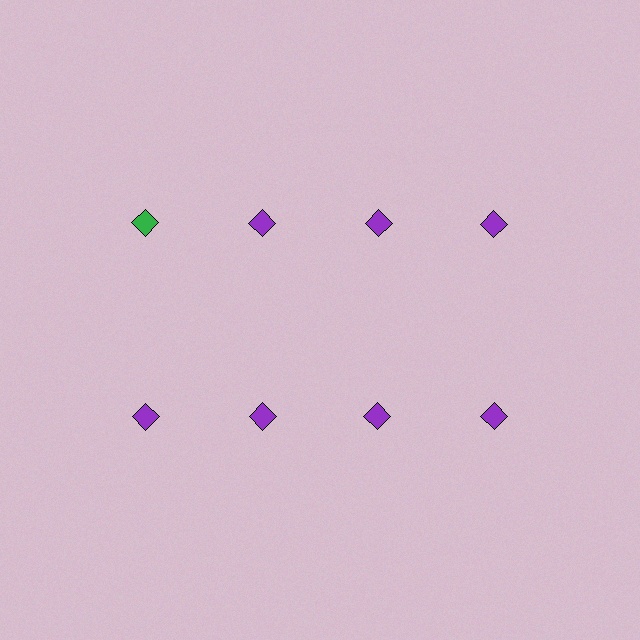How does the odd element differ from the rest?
It has a different color: green instead of purple.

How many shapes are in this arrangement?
There are 8 shapes arranged in a grid pattern.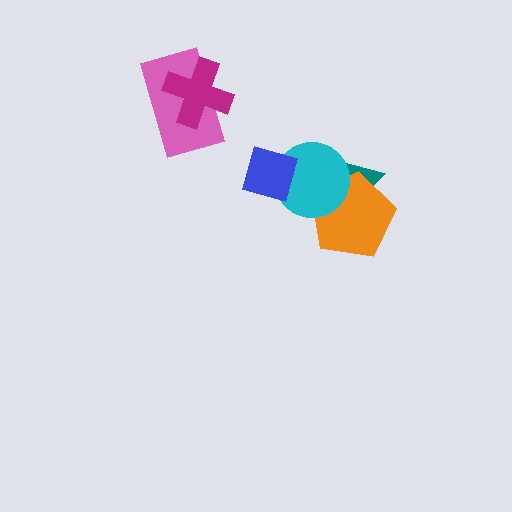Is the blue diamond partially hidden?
No, no other shape covers it.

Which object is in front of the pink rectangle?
The magenta cross is in front of the pink rectangle.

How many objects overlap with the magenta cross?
1 object overlaps with the magenta cross.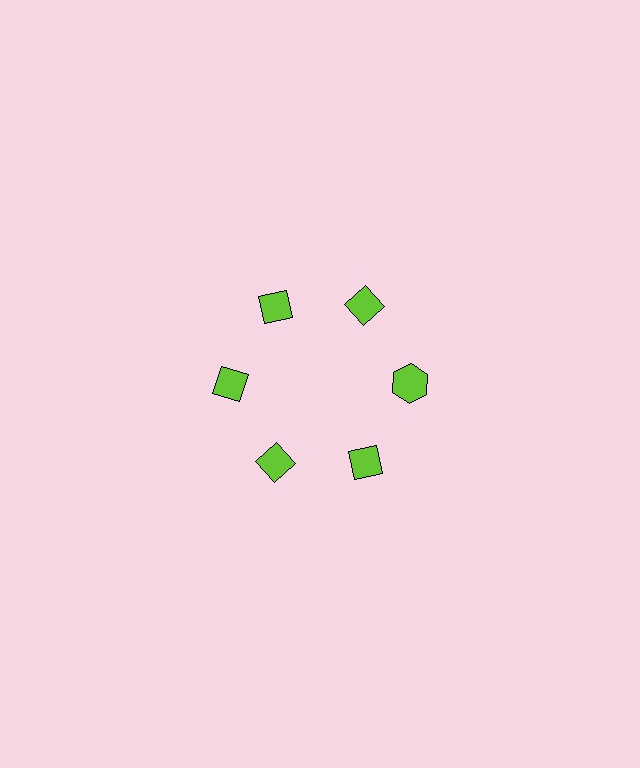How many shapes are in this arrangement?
There are 6 shapes arranged in a ring pattern.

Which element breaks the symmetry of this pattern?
The lime hexagon at roughly the 3 o'clock position breaks the symmetry. All other shapes are lime diamonds.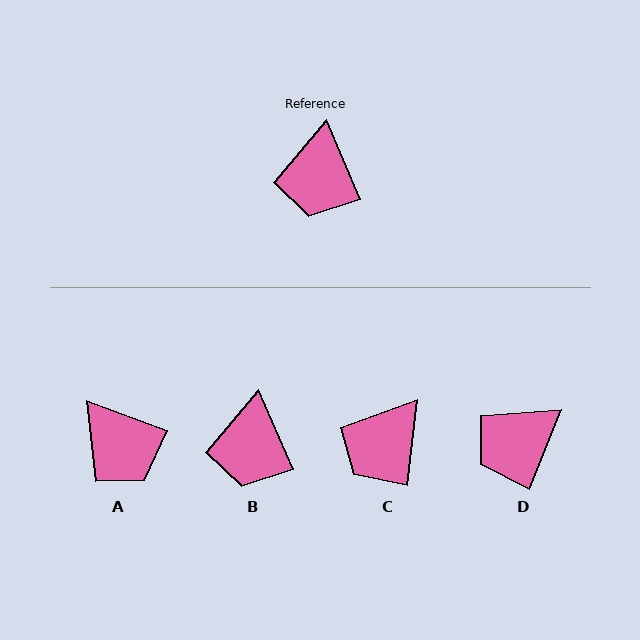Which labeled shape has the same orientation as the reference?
B.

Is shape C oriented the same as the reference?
No, it is off by about 30 degrees.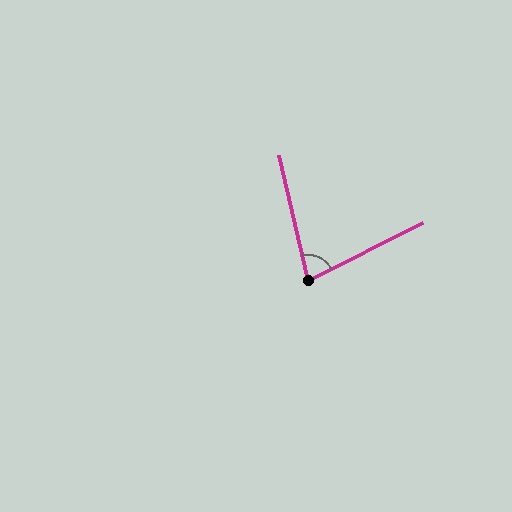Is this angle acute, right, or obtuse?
It is acute.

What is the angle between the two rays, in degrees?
Approximately 76 degrees.